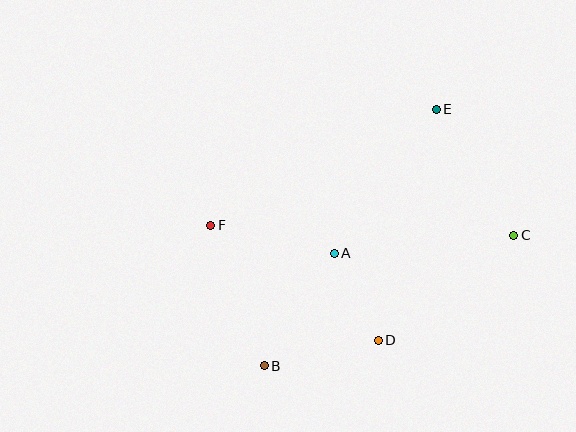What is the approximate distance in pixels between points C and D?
The distance between C and D is approximately 172 pixels.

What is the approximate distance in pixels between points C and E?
The distance between C and E is approximately 148 pixels.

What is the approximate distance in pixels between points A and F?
The distance between A and F is approximately 127 pixels.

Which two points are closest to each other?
Points A and D are closest to each other.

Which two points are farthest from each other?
Points B and E are farthest from each other.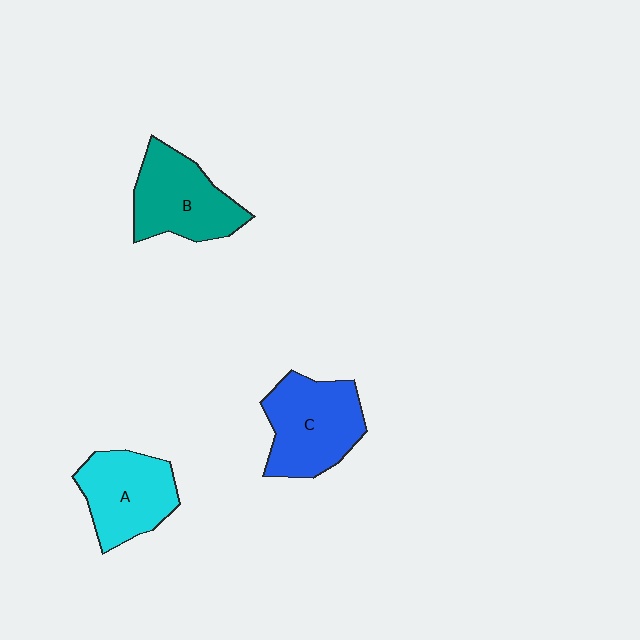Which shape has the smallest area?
Shape A (cyan).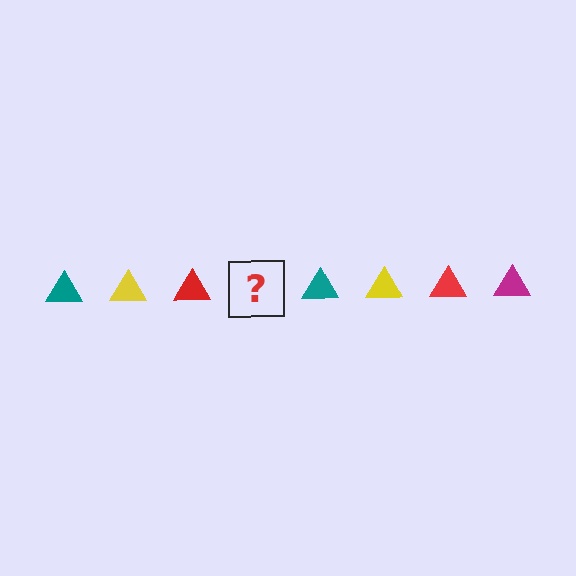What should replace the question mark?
The question mark should be replaced with a magenta triangle.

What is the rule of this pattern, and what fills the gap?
The rule is that the pattern cycles through teal, yellow, red, magenta triangles. The gap should be filled with a magenta triangle.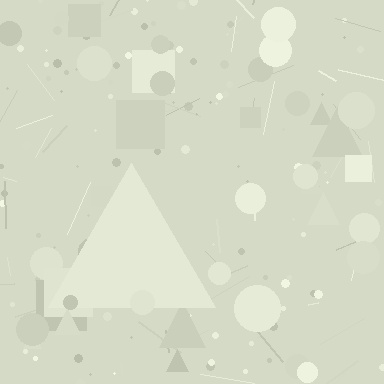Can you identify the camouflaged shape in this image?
The camouflaged shape is a triangle.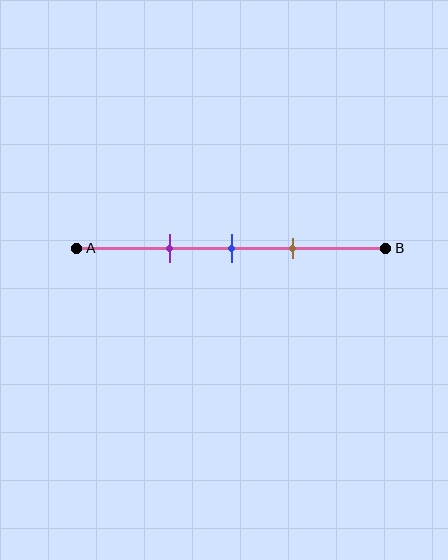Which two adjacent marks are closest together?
The blue and brown marks are the closest adjacent pair.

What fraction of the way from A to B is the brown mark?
The brown mark is approximately 70% (0.7) of the way from A to B.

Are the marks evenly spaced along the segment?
Yes, the marks are approximately evenly spaced.